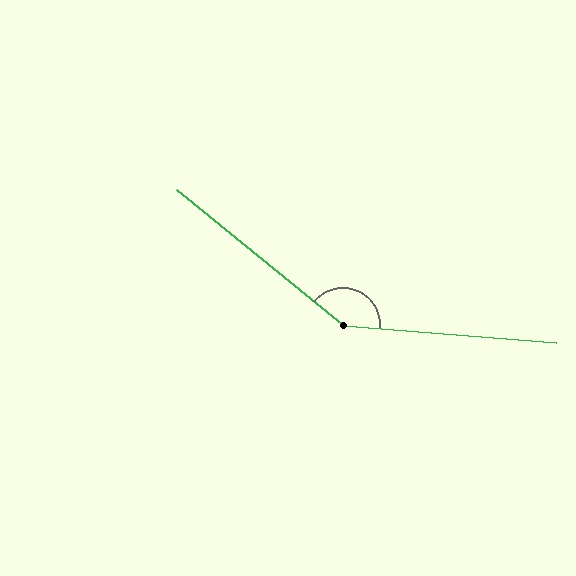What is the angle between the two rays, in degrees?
Approximately 145 degrees.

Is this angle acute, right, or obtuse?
It is obtuse.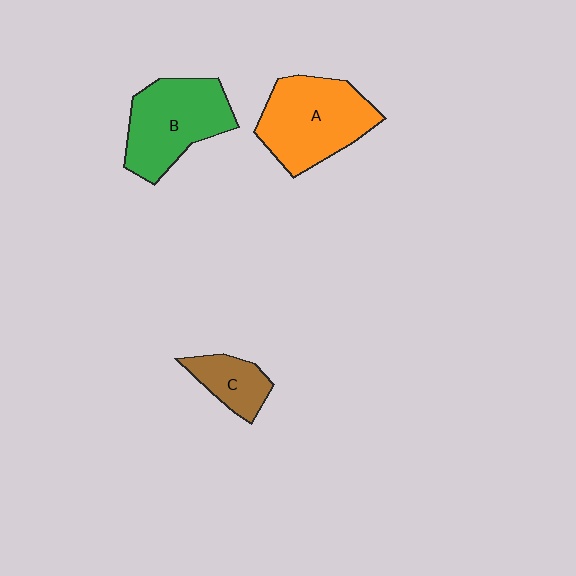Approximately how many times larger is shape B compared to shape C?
Approximately 2.1 times.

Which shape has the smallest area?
Shape C (brown).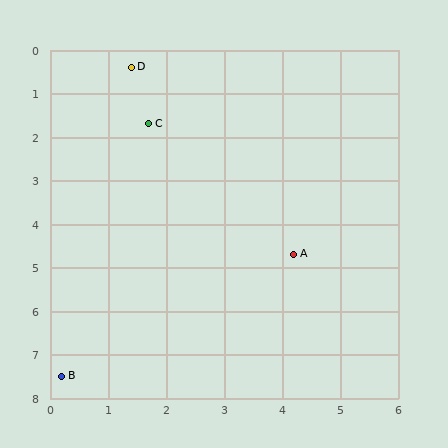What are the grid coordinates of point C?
Point C is at approximately (1.7, 1.7).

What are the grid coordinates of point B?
Point B is at approximately (0.2, 7.5).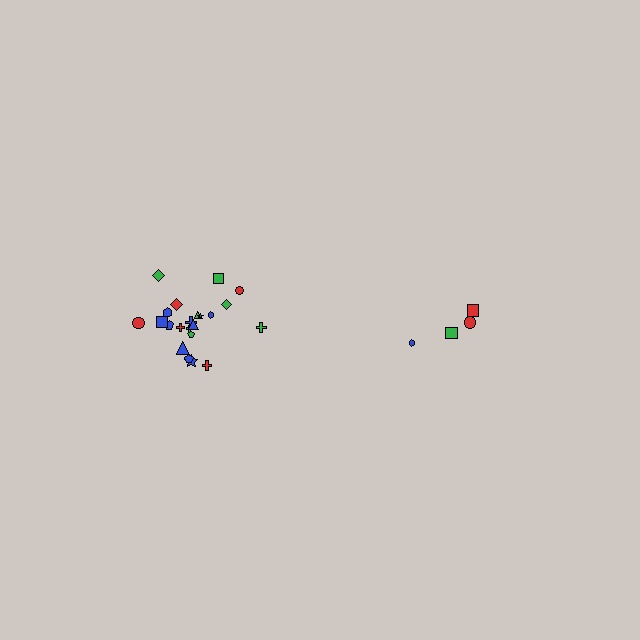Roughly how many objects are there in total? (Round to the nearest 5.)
Roughly 25 objects in total.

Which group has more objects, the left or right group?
The left group.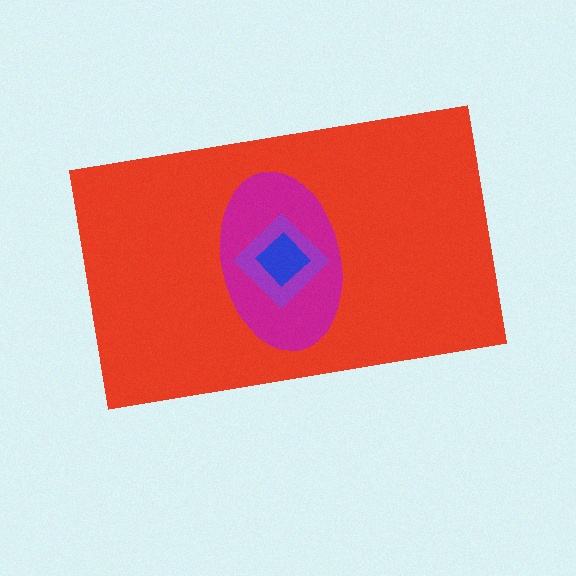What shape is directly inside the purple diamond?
The blue diamond.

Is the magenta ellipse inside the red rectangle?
Yes.